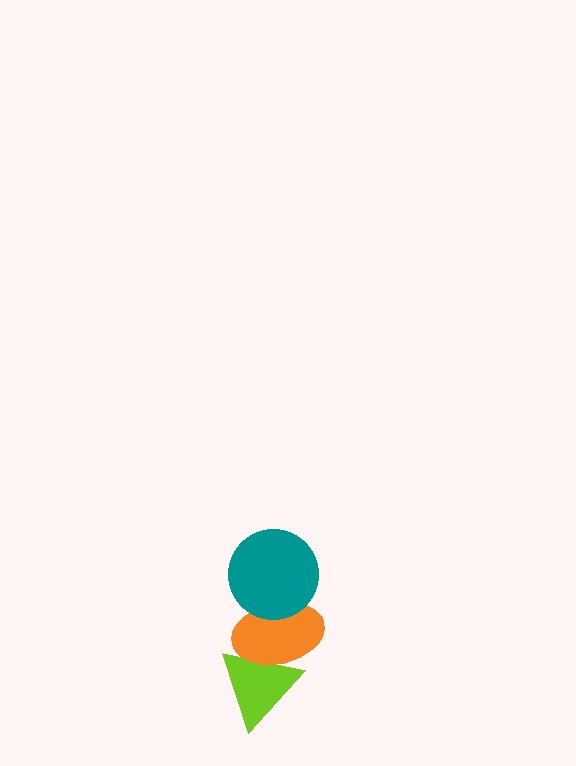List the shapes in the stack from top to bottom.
From top to bottom: the teal circle, the orange ellipse, the lime triangle.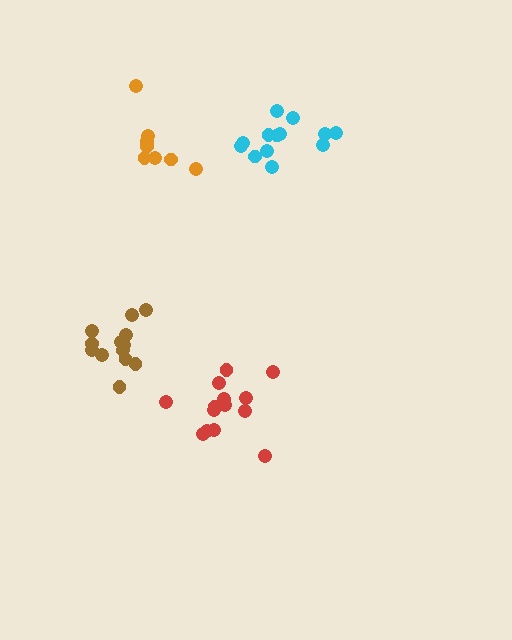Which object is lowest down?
The red cluster is bottommost.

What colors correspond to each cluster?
The clusters are colored: orange, red, brown, cyan.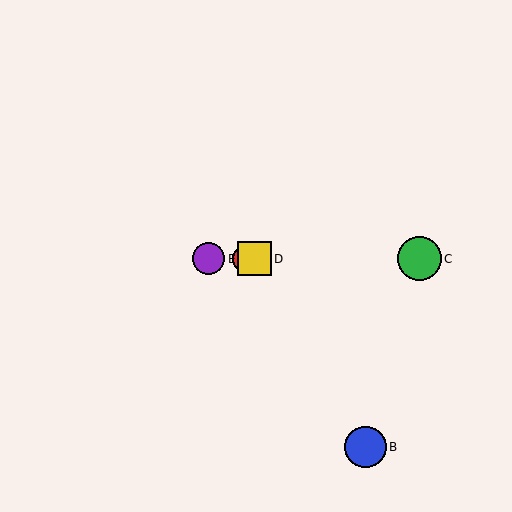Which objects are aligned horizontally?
Objects A, C, D, E are aligned horizontally.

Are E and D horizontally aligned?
Yes, both are at y≈259.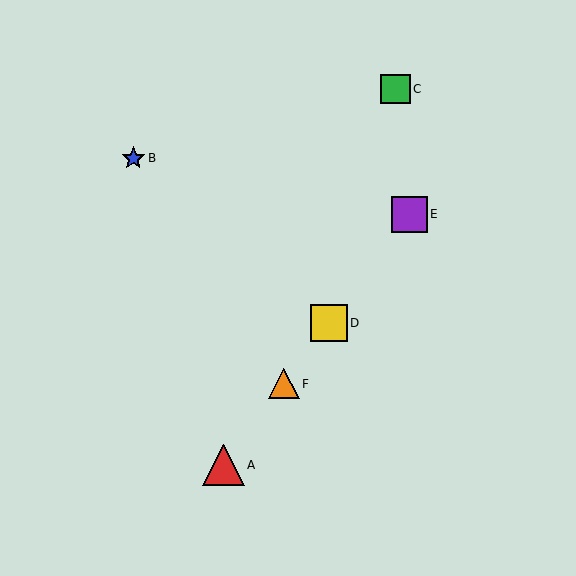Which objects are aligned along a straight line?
Objects A, D, E, F are aligned along a straight line.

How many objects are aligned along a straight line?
4 objects (A, D, E, F) are aligned along a straight line.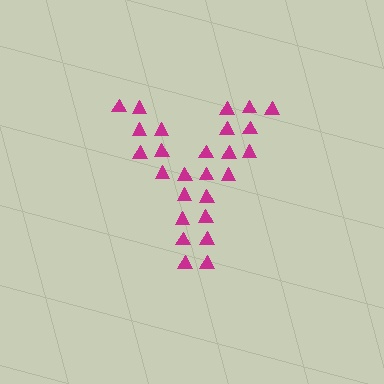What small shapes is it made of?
It is made of small triangles.